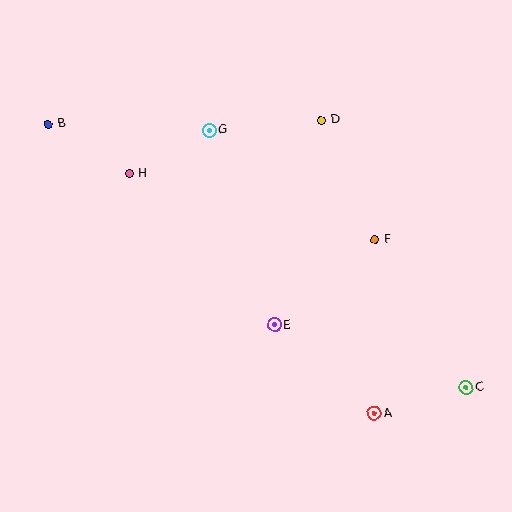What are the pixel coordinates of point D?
Point D is at (322, 120).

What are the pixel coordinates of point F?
Point F is at (375, 240).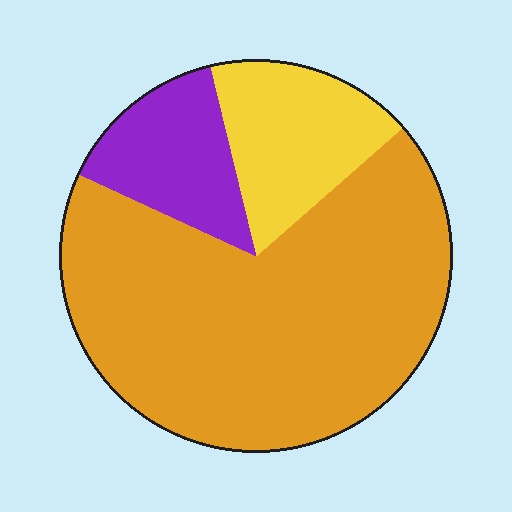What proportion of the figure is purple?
Purple covers about 15% of the figure.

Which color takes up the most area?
Orange, at roughly 70%.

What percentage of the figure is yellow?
Yellow covers around 15% of the figure.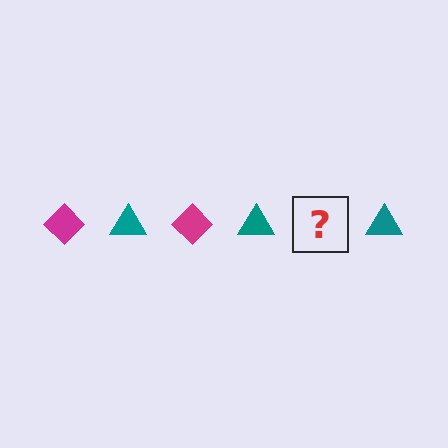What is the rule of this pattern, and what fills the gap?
The rule is that the pattern alternates between magenta diamond and teal triangle. The gap should be filled with a magenta diamond.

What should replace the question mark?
The question mark should be replaced with a magenta diamond.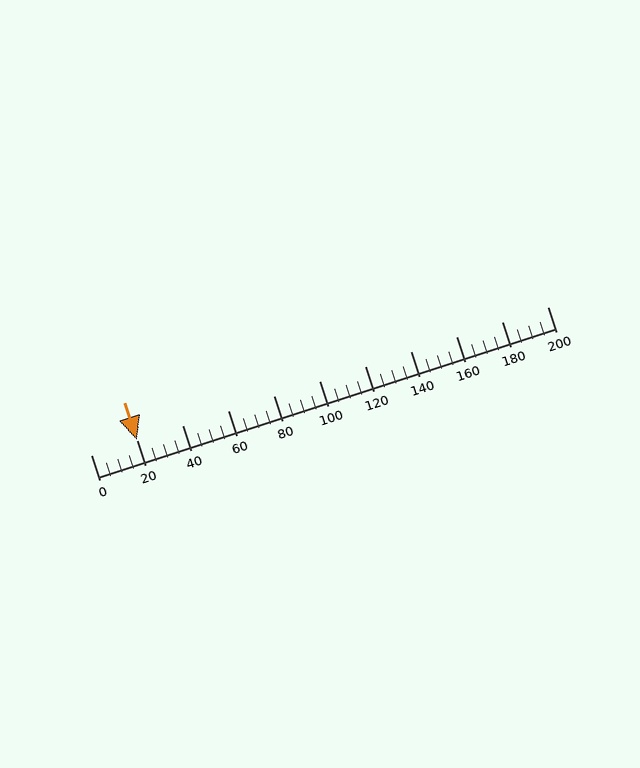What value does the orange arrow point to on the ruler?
The orange arrow points to approximately 20.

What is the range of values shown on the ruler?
The ruler shows values from 0 to 200.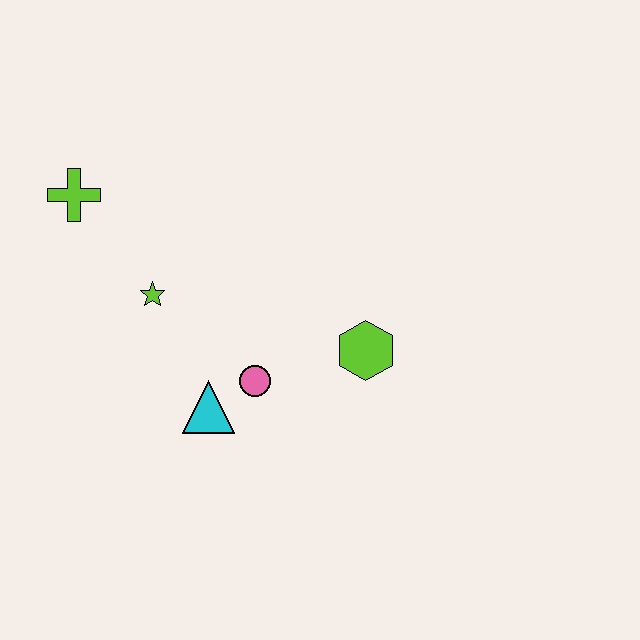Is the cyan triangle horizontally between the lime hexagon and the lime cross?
Yes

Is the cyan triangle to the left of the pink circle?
Yes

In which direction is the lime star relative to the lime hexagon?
The lime star is to the left of the lime hexagon.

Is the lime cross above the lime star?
Yes